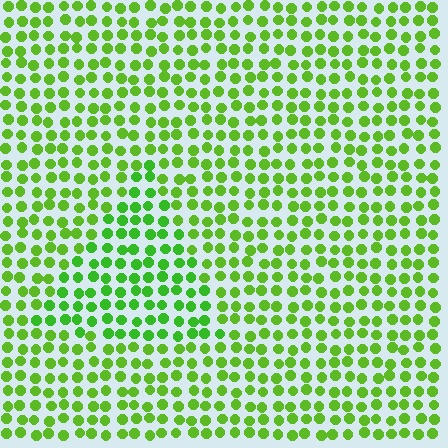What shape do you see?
I see a triangle.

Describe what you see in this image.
The image is filled with small lime elements in a uniform arrangement. A triangle-shaped region is visible where the elements are tinted to a slightly different hue, forming a subtle color boundary.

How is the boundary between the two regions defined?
The boundary is defined purely by a slight shift in hue (about 16 degrees). Spacing, size, and orientation are identical on both sides.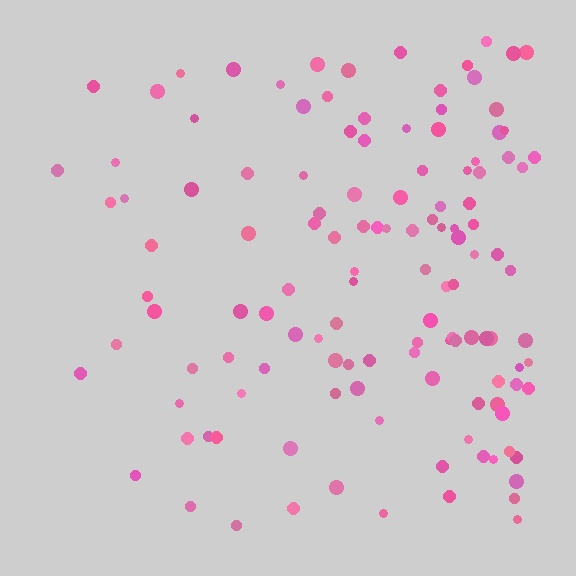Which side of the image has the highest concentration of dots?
The right.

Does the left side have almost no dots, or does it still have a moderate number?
Still a moderate number, just noticeably fewer than the right.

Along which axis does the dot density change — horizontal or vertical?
Horizontal.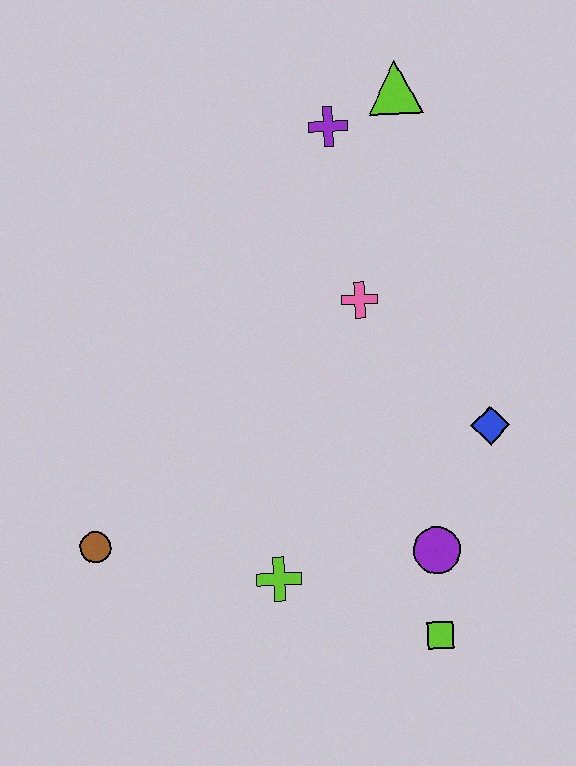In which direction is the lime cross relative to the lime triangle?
The lime cross is below the lime triangle.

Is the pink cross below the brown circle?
No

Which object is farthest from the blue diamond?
The brown circle is farthest from the blue diamond.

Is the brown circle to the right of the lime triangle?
No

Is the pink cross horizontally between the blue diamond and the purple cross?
Yes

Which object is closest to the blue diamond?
The purple circle is closest to the blue diamond.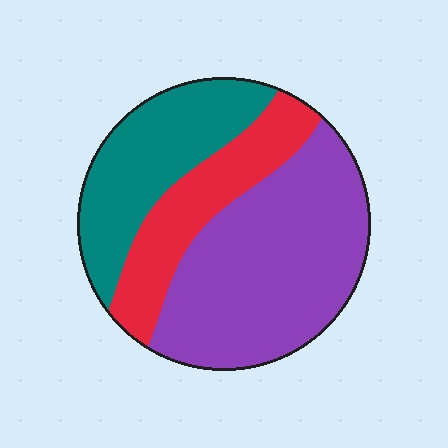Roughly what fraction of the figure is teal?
Teal covers roughly 30% of the figure.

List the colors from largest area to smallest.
From largest to smallest: purple, teal, red.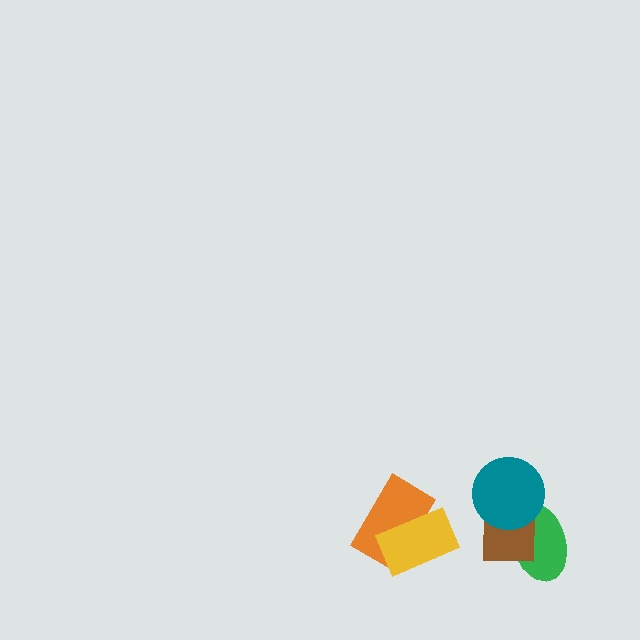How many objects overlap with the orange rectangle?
1 object overlaps with the orange rectangle.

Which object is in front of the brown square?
The teal circle is in front of the brown square.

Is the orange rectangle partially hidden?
Yes, it is partially covered by another shape.